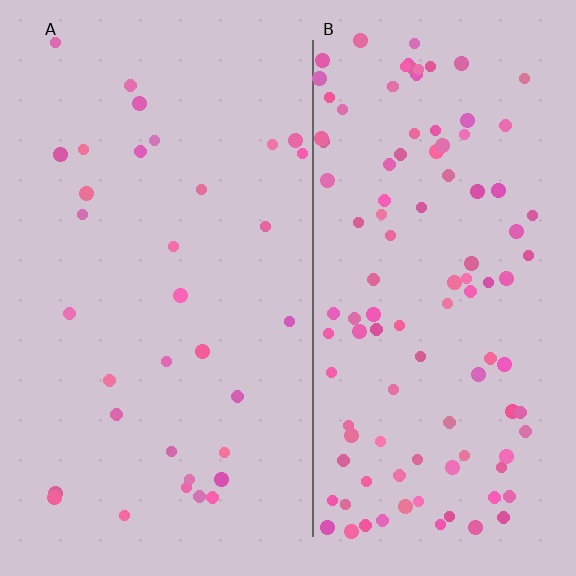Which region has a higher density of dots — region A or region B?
B (the right).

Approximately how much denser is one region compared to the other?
Approximately 3.3× — region B over region A.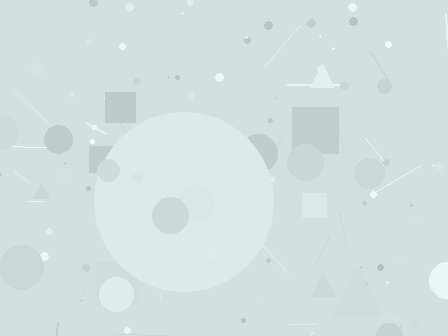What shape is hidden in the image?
A circle is hidden in the image.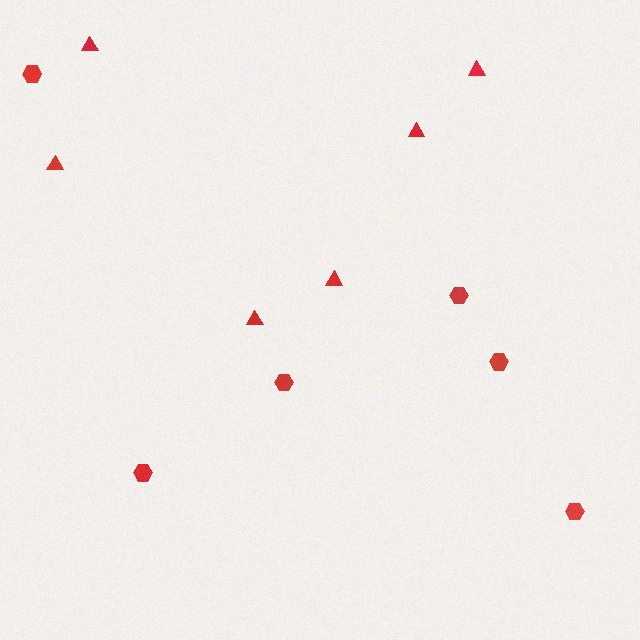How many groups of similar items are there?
There are 2 groups: one group of hexagons (6) and one group of triangles (6).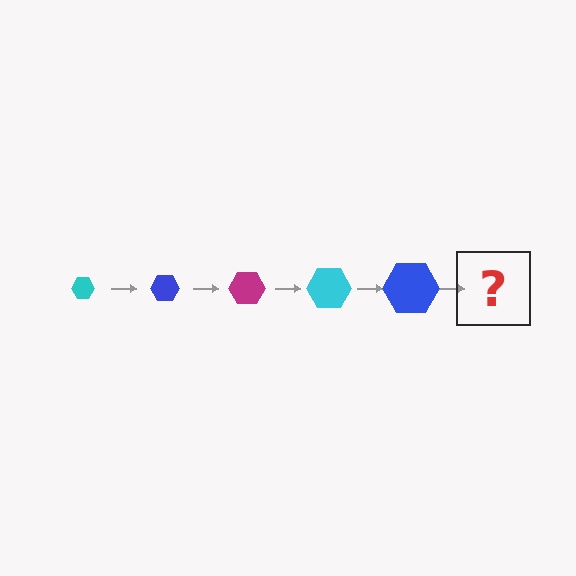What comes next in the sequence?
The next element should be a magenta hexagon, larger than the previous one.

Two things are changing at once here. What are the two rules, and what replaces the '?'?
The two rules are that the hexagon grows larger each step and the color cycles through cyan, blue, and magenta. The '?' should be a magenta hexagon, larger than the previous one.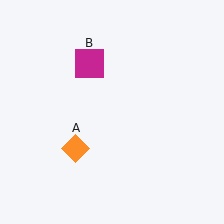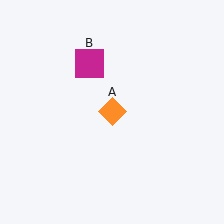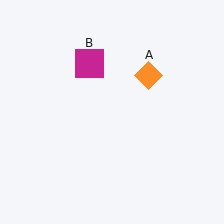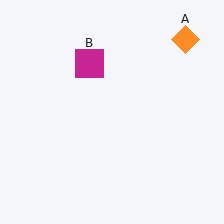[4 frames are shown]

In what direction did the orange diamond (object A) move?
The orange diamond (object A) moved up and to the right.